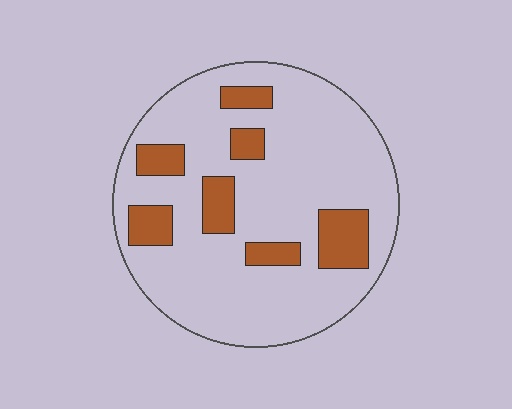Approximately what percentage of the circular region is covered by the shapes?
Approximately 20%.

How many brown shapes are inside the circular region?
7.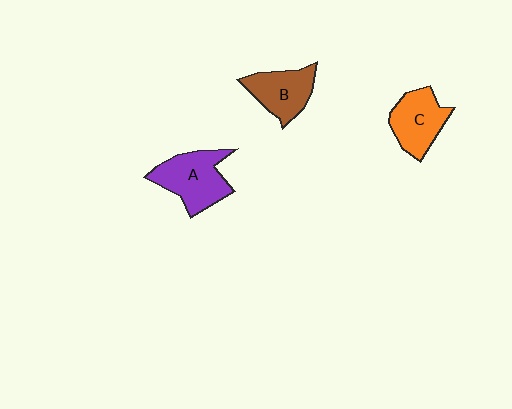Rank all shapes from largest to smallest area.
From largest to smallest: A (purple), C (orange), B (brown).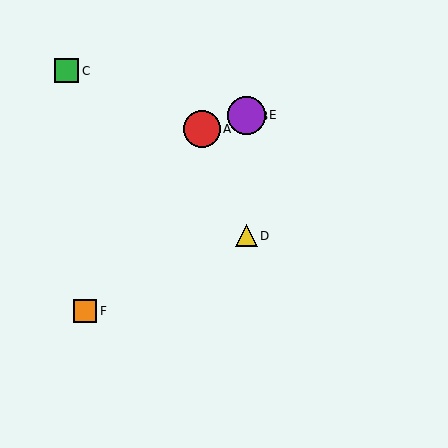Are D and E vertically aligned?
Yes, both are at x≈246.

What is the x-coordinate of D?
Object D is at x≈246.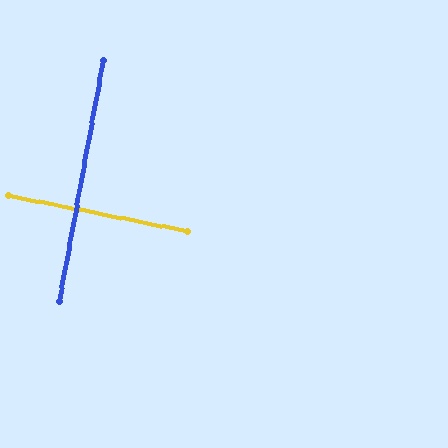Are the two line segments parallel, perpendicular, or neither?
Perpendicular — they meet at approximately 89°.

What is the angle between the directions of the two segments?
Approximately 89 degrees.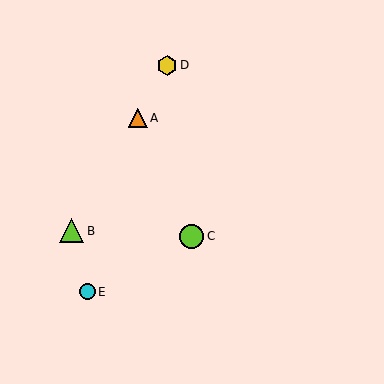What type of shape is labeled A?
Shape A is an orange triangle.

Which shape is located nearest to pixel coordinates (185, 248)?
The lime circle (labeled C) at (191, 236) is nearest to that location.